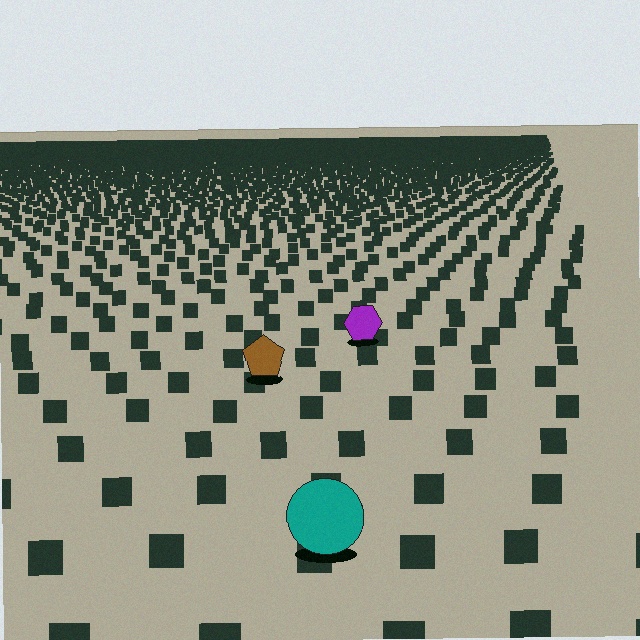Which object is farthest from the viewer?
The purple hexagon is farthest from the viewer. It appears smaller and the ground texture around it is denser.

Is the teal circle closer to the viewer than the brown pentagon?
Yes. The teal circle is closer — you can tell from the texture gradient: the ground texture is coarser near it.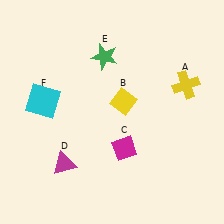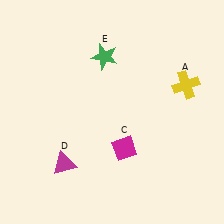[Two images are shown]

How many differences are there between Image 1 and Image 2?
There are 2 differences between the two images.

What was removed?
The yellow diamond (B), the cyan square (F) were removed in Image 2.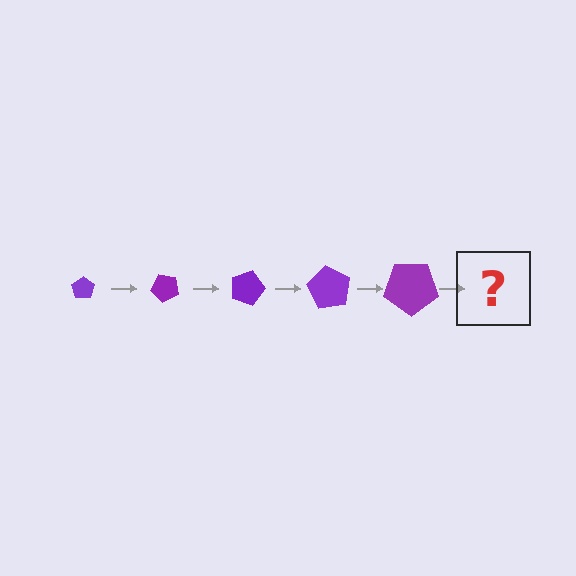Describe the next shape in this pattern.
It should be a pentagon, larger than the previous one and rotated 225 degrees from the start.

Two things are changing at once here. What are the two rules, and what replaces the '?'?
The two rules are that the pentagon grows larger each step and it rotates 45 degrees each step. The '?' should be a pentagon, larger than the previous one and rotated 225 degrees from the start.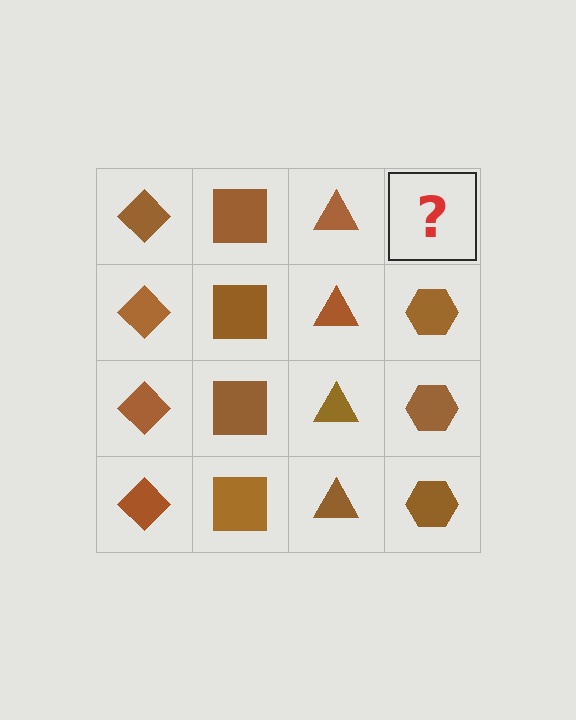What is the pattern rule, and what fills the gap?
The rule is that each column has a consistent shape. The gap should be filled with a brown hexagon.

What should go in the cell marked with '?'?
The missing cell should contain a brown hexagon.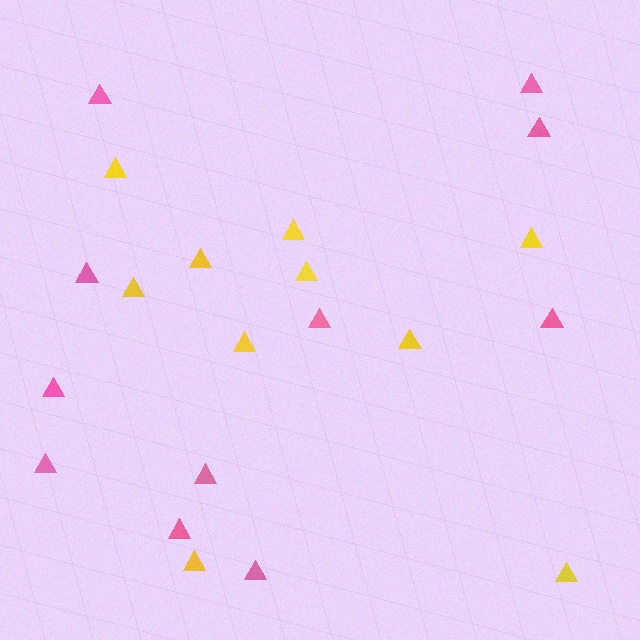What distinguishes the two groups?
There are 2 groups: one group of pink triangles (11) and one group of yellow triangles (10).